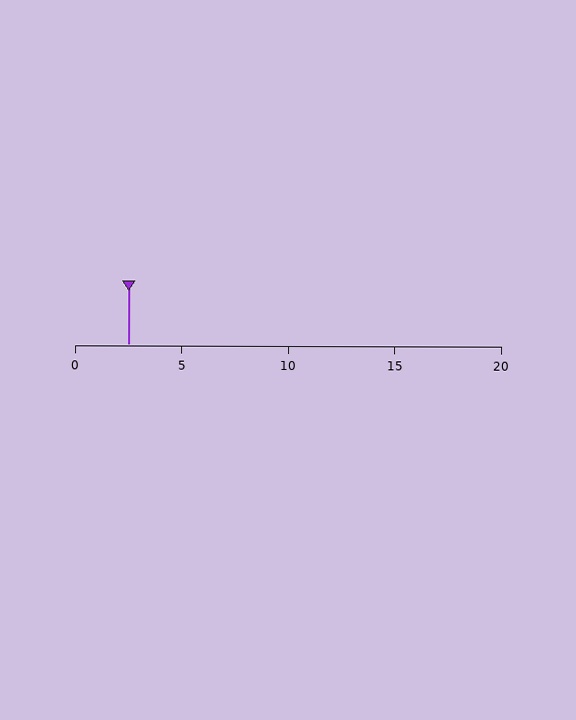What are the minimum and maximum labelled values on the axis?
The axis runs from 0 to 20.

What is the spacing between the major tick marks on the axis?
The major ticks are spaced 5 apart.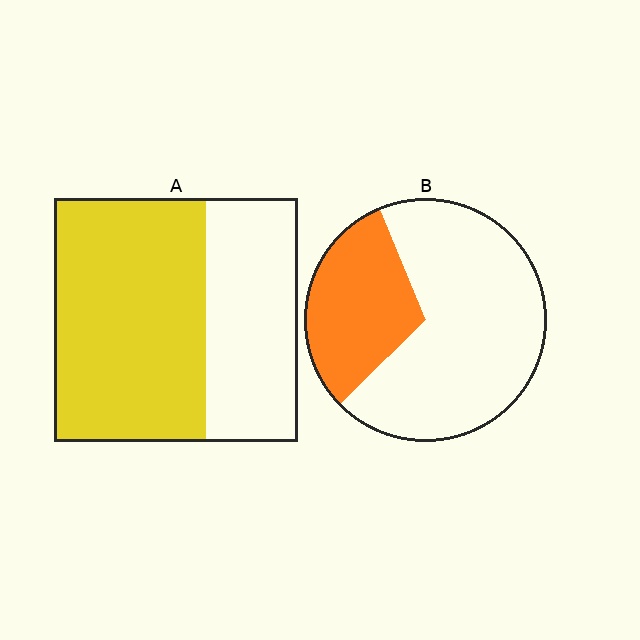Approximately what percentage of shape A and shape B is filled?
A is approximately 60% and B is approximately 30%.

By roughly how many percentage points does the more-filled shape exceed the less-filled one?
By roughly 30 percentage points (A over B).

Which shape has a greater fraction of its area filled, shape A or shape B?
Shape A.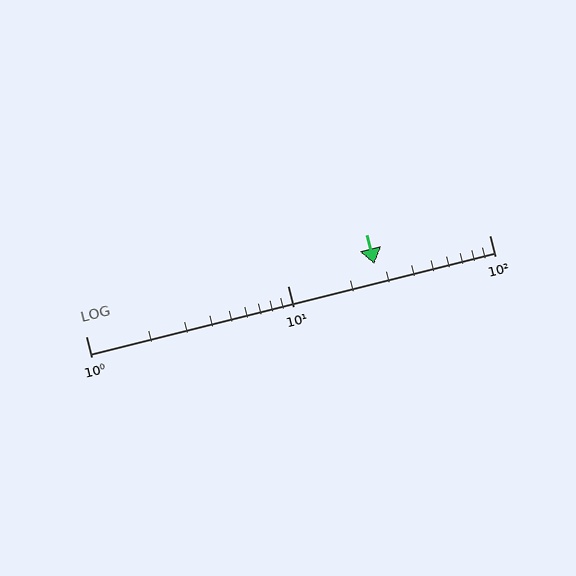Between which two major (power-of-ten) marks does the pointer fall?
The pointer is between 10 and 100.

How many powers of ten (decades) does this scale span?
The scale spans 2 decades, from 1 to 100.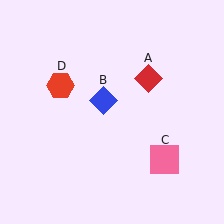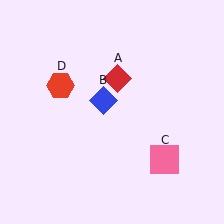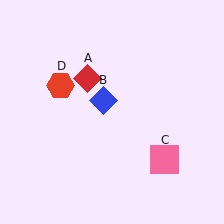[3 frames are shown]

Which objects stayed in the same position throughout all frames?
Blue diamond (object B) and pink square (object C) and red hexagon (object D) remained stationary.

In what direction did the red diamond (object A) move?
The red diamond (object A) moved left.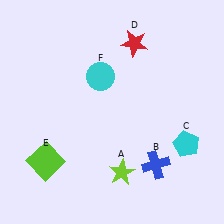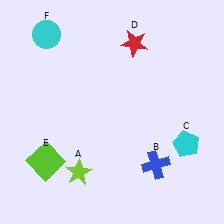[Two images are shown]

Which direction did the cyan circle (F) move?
The cyan circle (F) moved left.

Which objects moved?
The objects that moved are: the lime star (A), the cyan circle (F).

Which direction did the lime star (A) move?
The lime star (A) moved left.